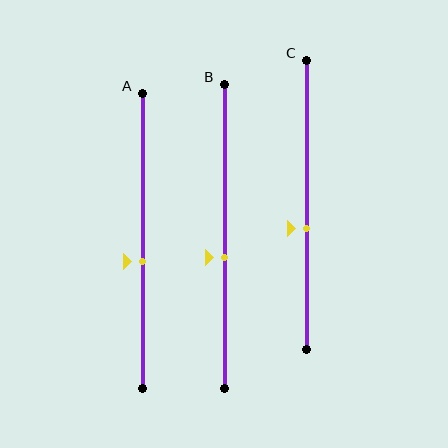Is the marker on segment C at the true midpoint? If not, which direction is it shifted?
No, the marker on segment C is shifted downward by about 8% of the segment length.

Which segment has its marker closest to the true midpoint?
Segment B has its marker closest to the true midpoint.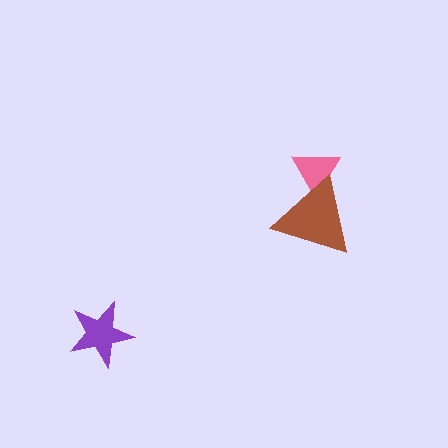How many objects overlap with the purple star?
0 objects overlap with the purple star.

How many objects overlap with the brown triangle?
1 object overlaps with the brown triangle.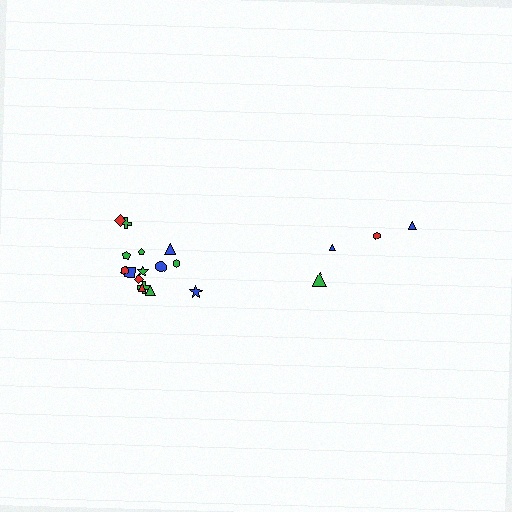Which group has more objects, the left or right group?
The left group.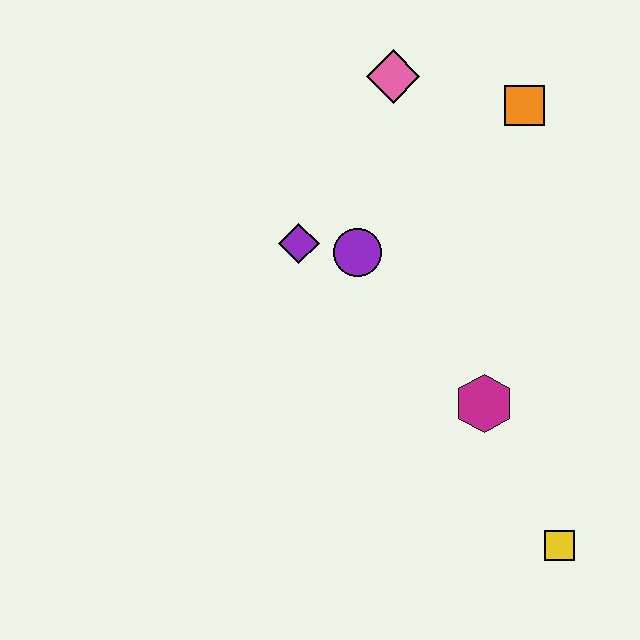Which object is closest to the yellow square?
The magenta hexagon is closest to the yellow square.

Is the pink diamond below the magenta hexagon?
No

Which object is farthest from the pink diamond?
The yellow square is farthest from the pink diamond.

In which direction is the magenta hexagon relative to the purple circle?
The magenta hexagon is below the purple circle.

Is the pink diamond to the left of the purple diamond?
No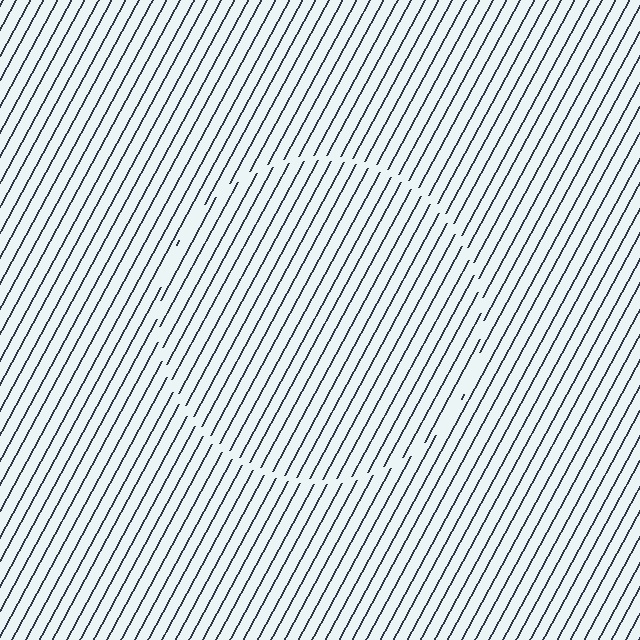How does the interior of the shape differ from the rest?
The interior of the shape contains the same grating, shifted by half a period — the contour is defined by the phase discontinuity where line-ends from the inner and outer gratings abut.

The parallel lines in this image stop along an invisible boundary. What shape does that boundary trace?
An illusory circle. The interior of the shape contains the same grating, shifted by half a period — the contour is defined by the phase discontinuity where line-ends from the inner and outer gratings abut.